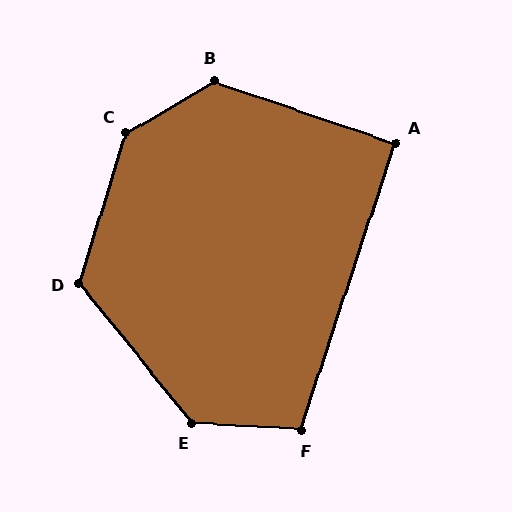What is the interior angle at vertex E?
Approximately 132 degrees (obtuse).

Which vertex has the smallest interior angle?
A, at approximately 91 degrees.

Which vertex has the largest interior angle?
C, at approximately 137 degrees.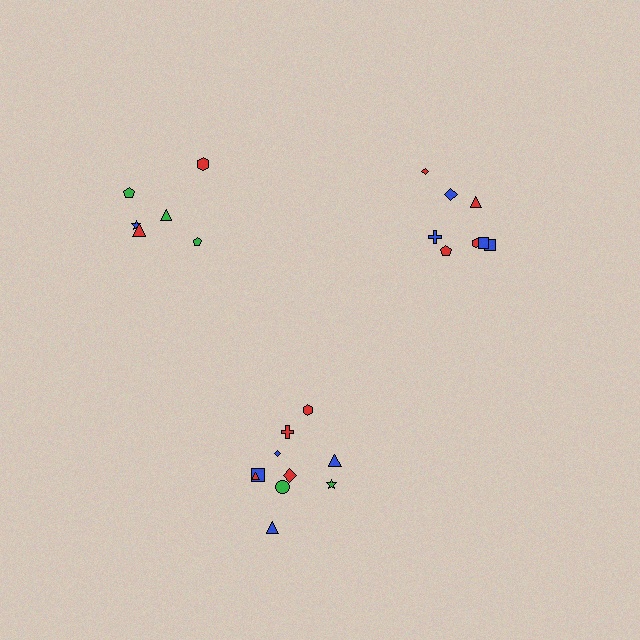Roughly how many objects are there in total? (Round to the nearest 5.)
Roughly 25 objects in total.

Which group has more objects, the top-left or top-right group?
The top-right group.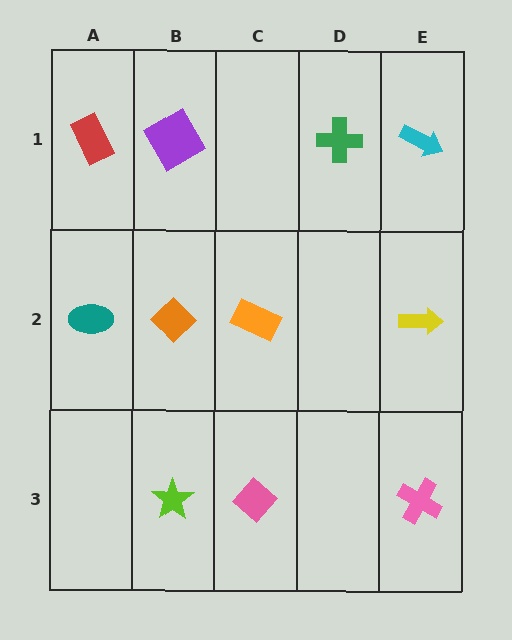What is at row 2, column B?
An orange diamond.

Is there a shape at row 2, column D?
No, that cell is empty.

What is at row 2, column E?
A yellow arrow.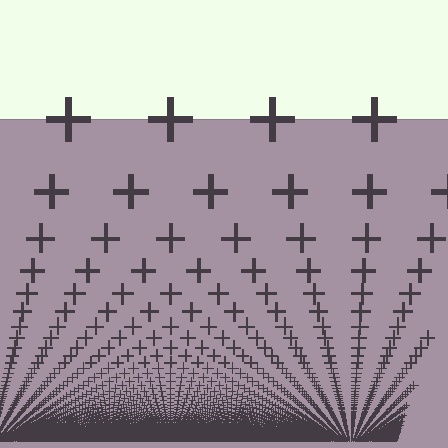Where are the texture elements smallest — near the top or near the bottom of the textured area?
Near the bottom.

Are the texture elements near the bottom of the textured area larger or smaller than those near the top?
Smaller. The gradient is inverted — elements near the bottom are smaller and denser.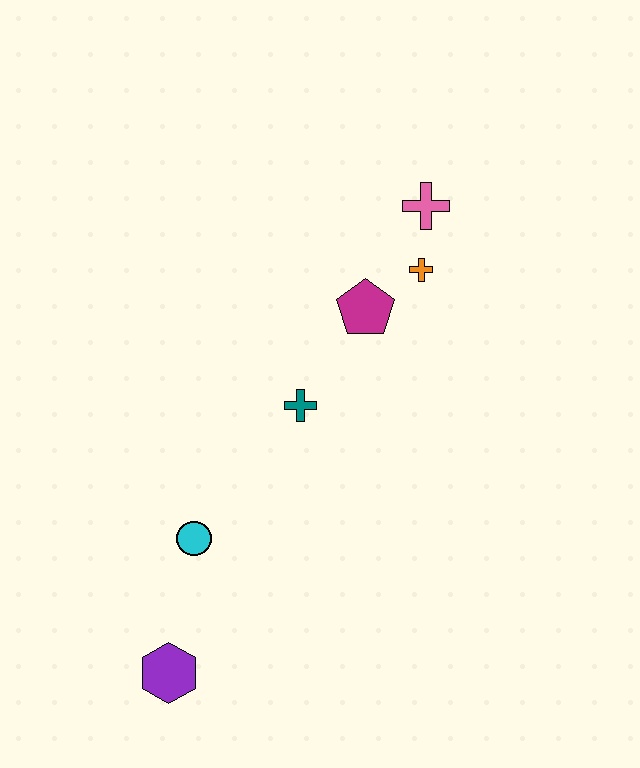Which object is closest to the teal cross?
The magenta pentagon is closest to the teal cross.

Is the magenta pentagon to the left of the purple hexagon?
No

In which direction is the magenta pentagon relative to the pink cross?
The magenta pentagon is below the pink cross.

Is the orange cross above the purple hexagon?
Yes